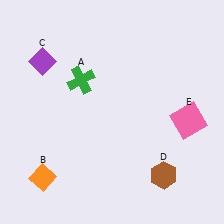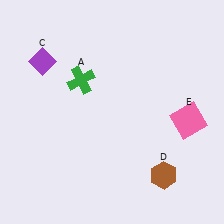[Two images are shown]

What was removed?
The orange diamond (B) was removed in Image 2.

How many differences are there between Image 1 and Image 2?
There is 1 difference between the two images.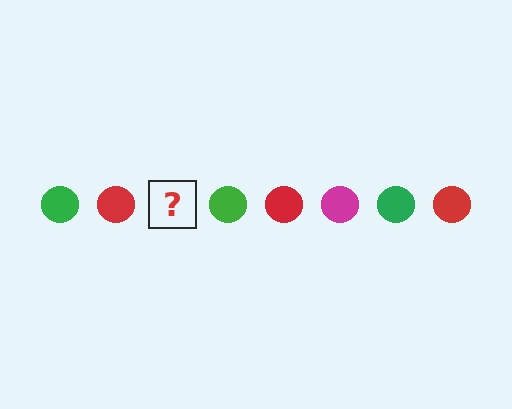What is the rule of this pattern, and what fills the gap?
The rule is that the pattern cycles through green, red, magenta circles. The gap should be filled with a magenta circle.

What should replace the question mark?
The question mark should be replaced with a magenta circle.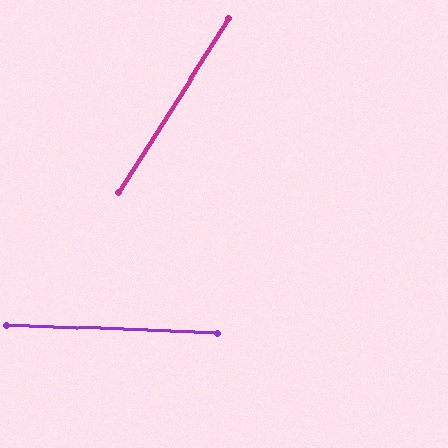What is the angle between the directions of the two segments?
Approximately 60 degrees.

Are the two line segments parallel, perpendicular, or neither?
Neither parallel nor perpendicular — they differ by about 60°.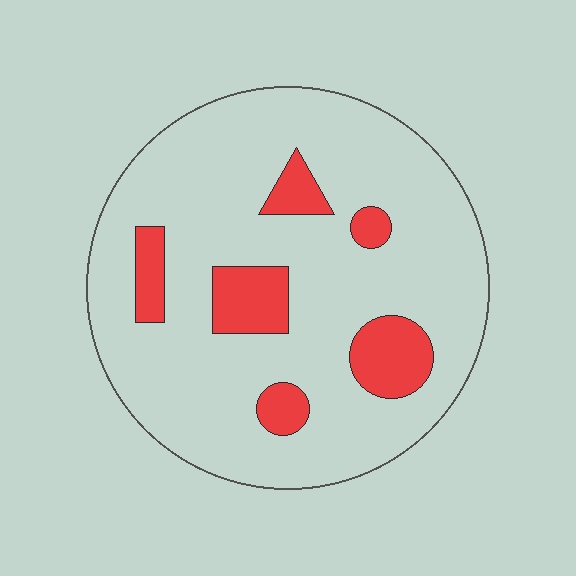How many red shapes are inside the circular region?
6.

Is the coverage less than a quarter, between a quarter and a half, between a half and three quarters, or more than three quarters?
Less than a quarter.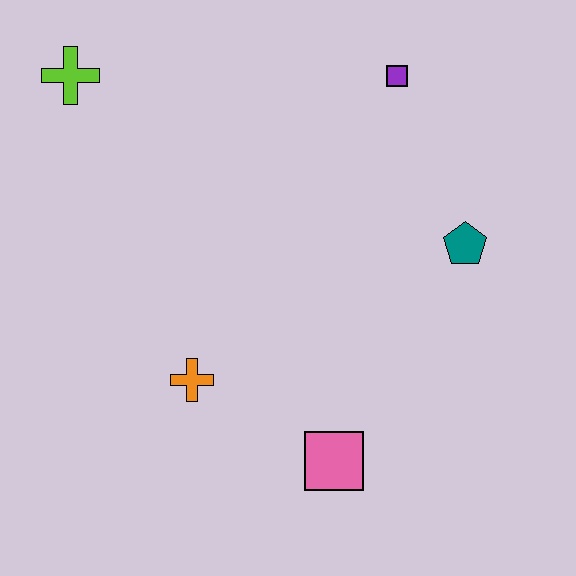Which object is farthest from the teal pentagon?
The lime cross is farthest from the teal pentagon.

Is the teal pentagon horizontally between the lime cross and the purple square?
No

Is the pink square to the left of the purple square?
Yes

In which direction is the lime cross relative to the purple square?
The lime cross is to the left of the purple square.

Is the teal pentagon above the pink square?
Yes